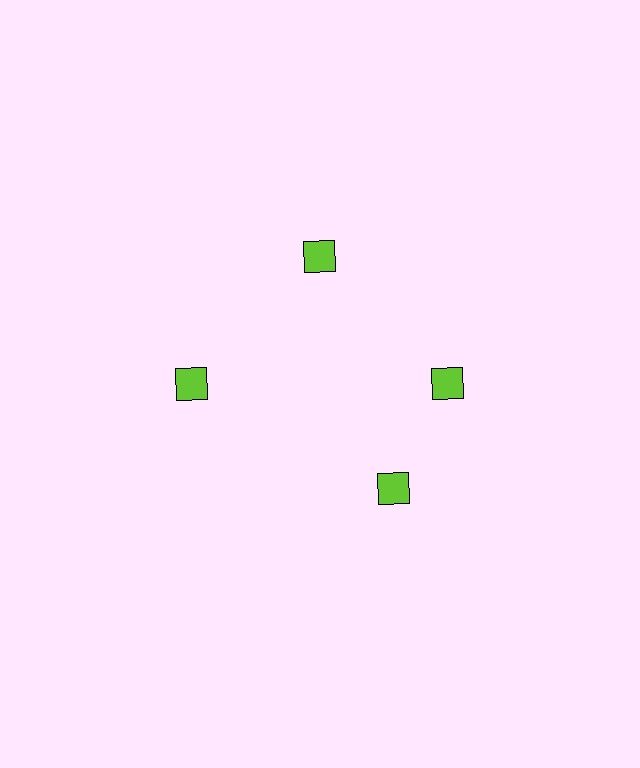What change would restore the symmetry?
The symmetry would be restored by rotating it back into even spacing with its neighbors so that all 4 diamonds sit at equal angles and equal distance from the center.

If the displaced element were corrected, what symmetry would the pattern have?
It would have 4-fold rotational symmetry — the pattern would map onto itself every 90 degrees.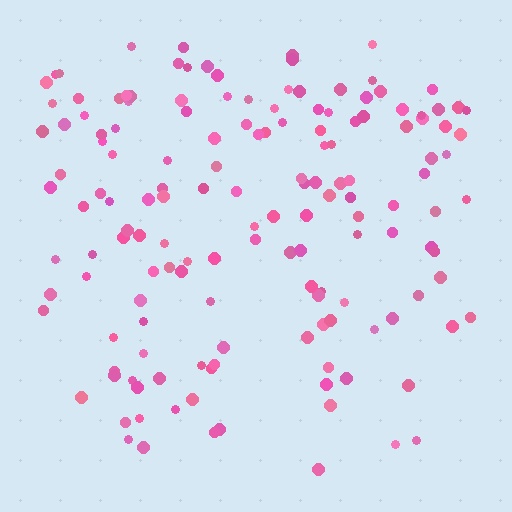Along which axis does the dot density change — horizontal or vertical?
Vertical.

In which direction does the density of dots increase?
From bottom to top, with the top side densest.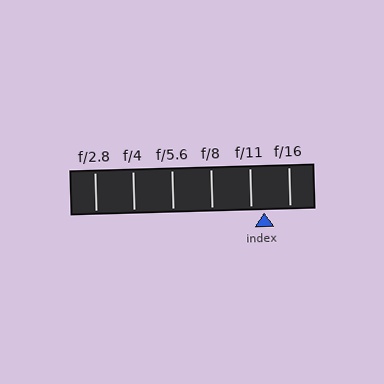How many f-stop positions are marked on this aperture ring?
There are 6 f-stop positions marked.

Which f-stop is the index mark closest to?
The index mark is closest to f/11.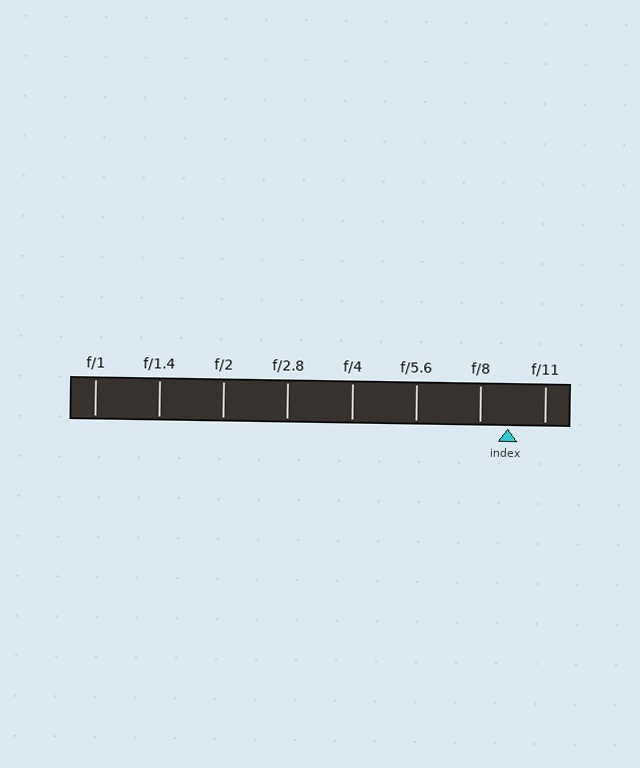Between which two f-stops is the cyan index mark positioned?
The index mark is between f/8 and f/11.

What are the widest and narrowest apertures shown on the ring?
The widest aperture shown is f/1 and the narrowest is f/11.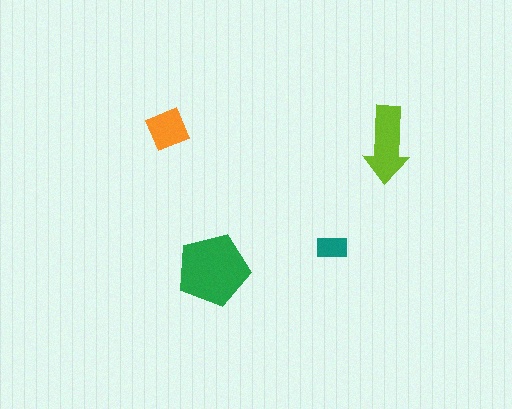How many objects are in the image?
There are 4 objects in the image.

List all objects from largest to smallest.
The green pentagon, the lime arrow, the orange square, the teal rectangle.